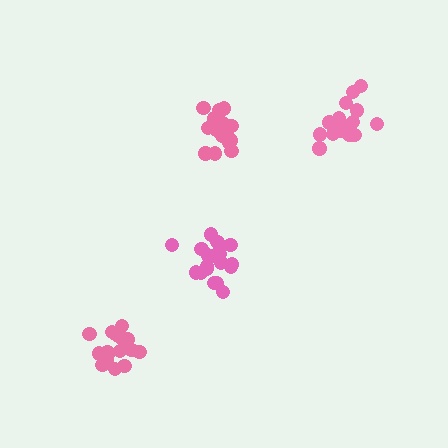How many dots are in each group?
Group 1: 19 dots, Group 2: 17 dots, Group 3: 19 dots, Group 4: 20 dots (75 total).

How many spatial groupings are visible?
There are 4 spatial groupings.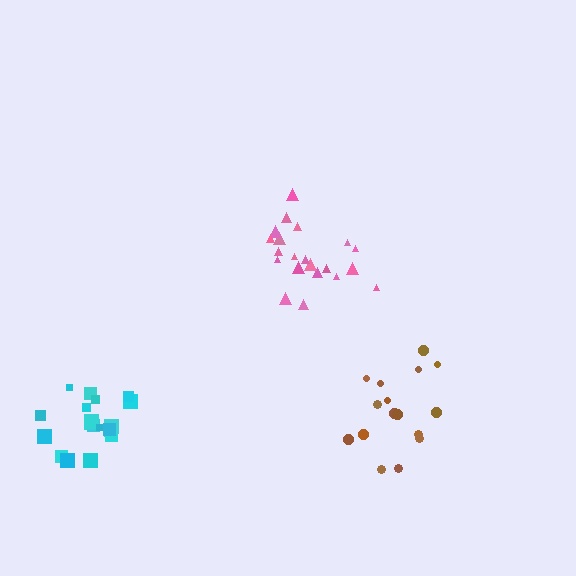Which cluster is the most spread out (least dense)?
Brown.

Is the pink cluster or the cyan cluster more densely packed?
Cyan.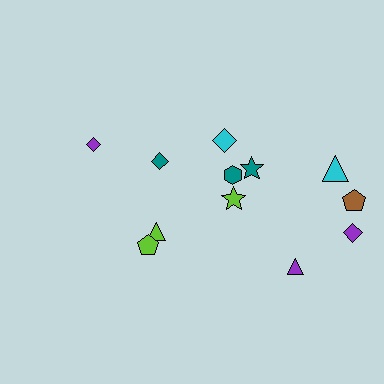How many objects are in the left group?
There are 4 objects.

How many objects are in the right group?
There are 8 objects.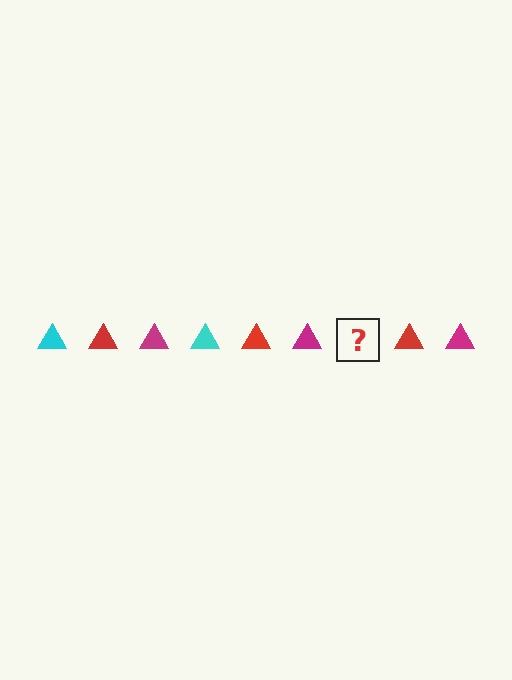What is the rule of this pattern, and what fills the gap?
The rule is that the pattern cycles through cyan, red, magenta triangles. The gap should be filled with a cyan triangle.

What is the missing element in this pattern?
The missing element is a cyan triangle.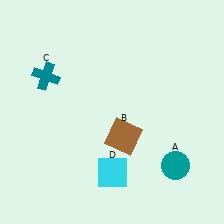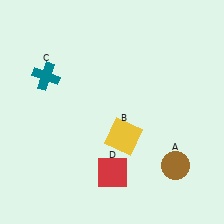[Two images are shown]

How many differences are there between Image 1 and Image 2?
There are 3 differences between the two images.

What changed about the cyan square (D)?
In Image 1, D is cyan. In Image 2, it changed to red.